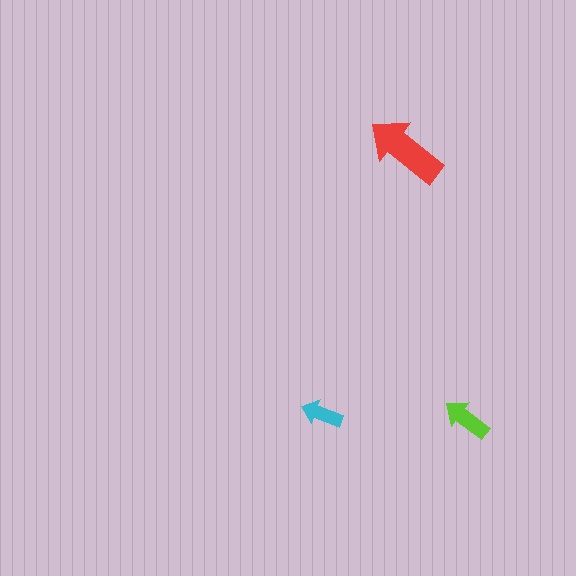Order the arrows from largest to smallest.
the red one, the lime one, the cyan one.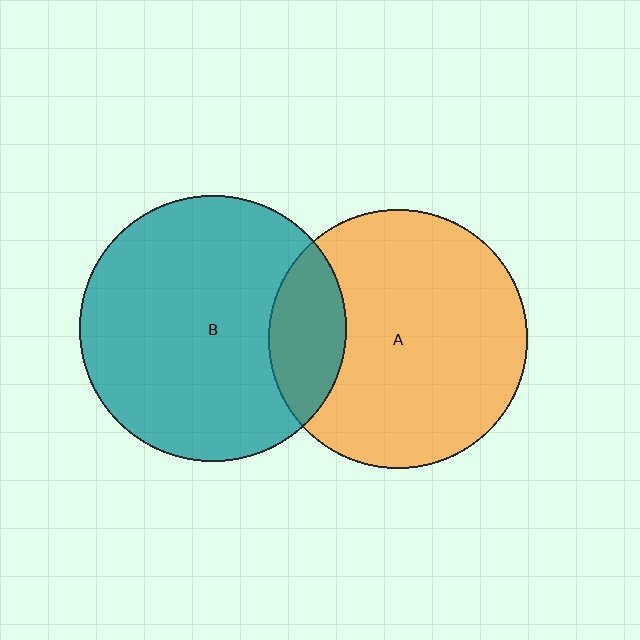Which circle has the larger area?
Circle B (teal).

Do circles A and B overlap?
Yes.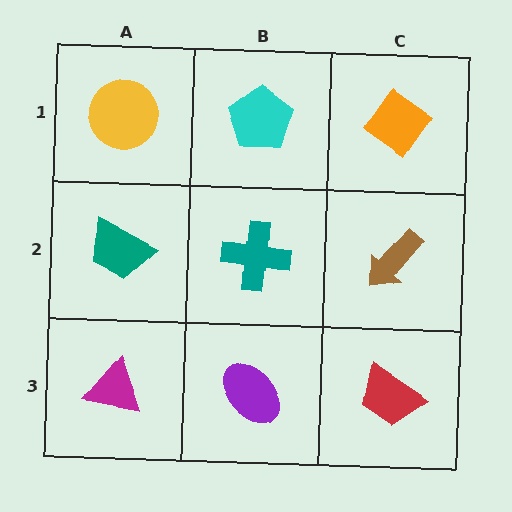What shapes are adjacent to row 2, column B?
A cyan pentagon (row 1, column B), a purple ellipse (row 3, column B), a teal trapezoid (row 2, column A), a brown arrow (row 2, column C).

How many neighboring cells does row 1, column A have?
2.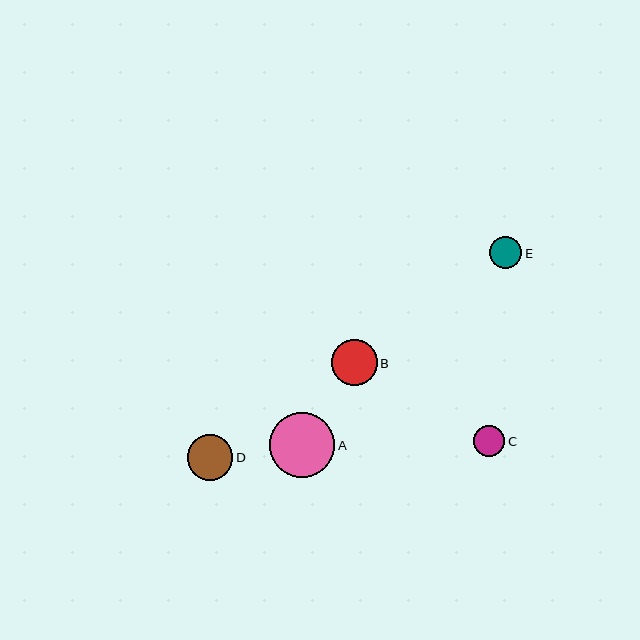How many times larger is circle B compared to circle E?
Circle B is approximately 1.4 times the size of circle E.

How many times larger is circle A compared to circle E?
Circle A is approximately 2.1 times the size of circle E.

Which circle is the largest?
Circle A is the largest with a size of approximately 65 pixels.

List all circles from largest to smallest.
From largest to smallest: A, D, B, E, C.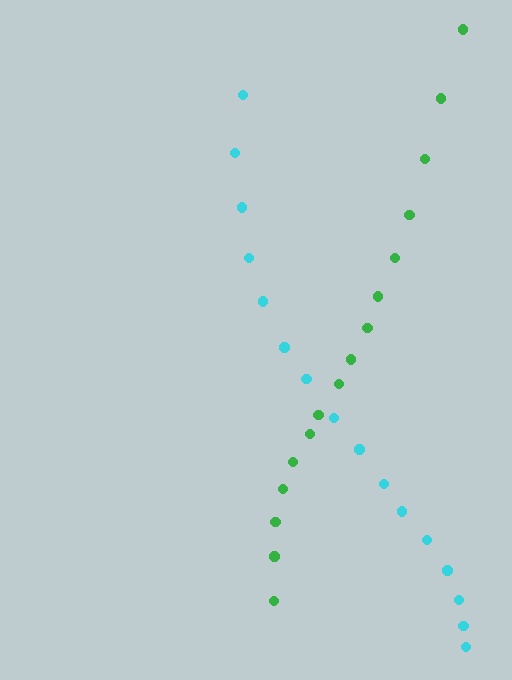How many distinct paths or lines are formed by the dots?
There are 2 distinct paths.